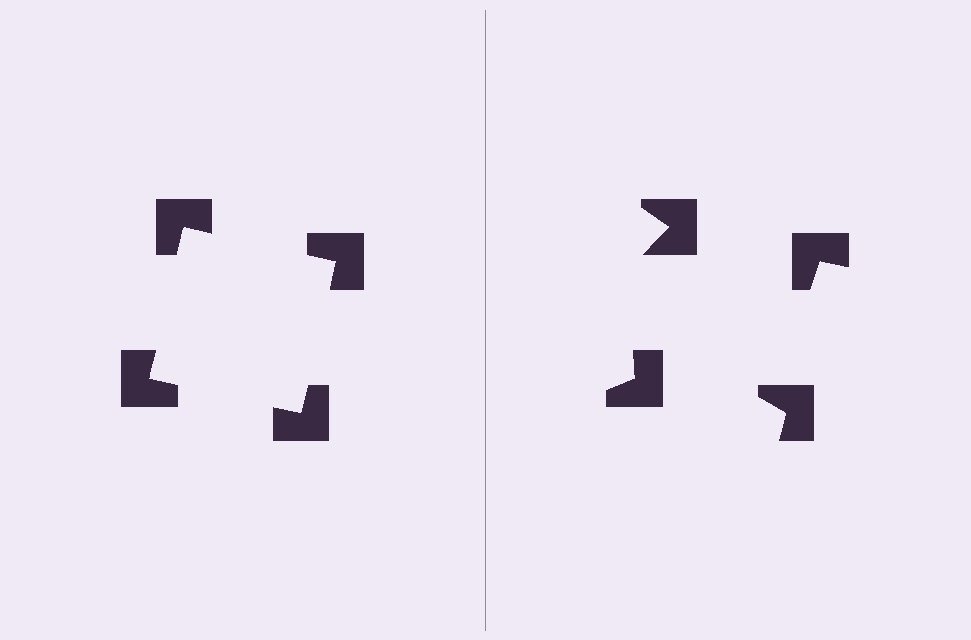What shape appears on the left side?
An illusory square.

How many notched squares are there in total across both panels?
8 — 4 on each side.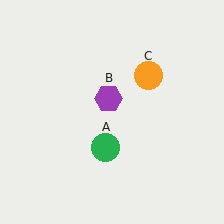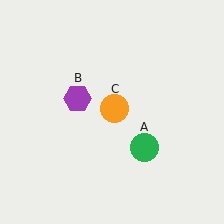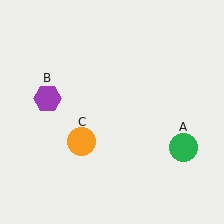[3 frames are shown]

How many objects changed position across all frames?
3 objects changed position: green circle (object A), purple hexagon (object B), orange circle (object C).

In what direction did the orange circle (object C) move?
The orange circle (object C) moved down and to the left.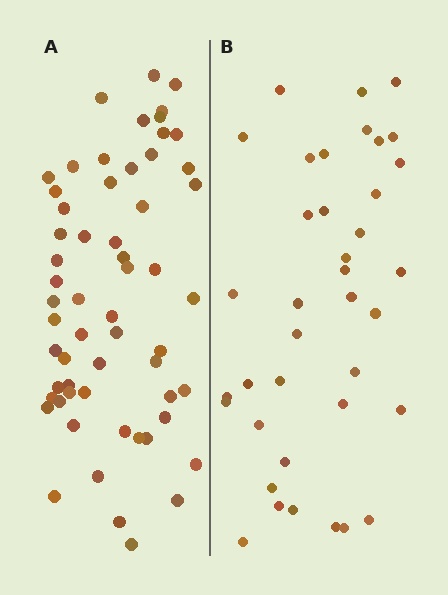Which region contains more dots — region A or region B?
Region A (the left region) has more dots.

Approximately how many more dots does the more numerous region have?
Region A has approximately 20 more dots than region B.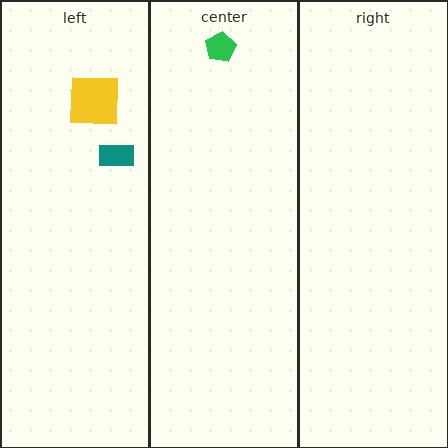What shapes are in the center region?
The green pentagon.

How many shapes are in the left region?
2.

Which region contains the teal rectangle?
The left region.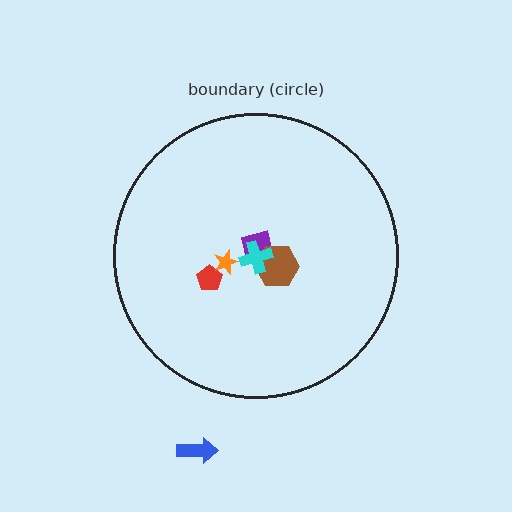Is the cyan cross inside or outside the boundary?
Inside.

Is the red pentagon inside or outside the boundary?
Inside.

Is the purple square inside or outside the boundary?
Inside.